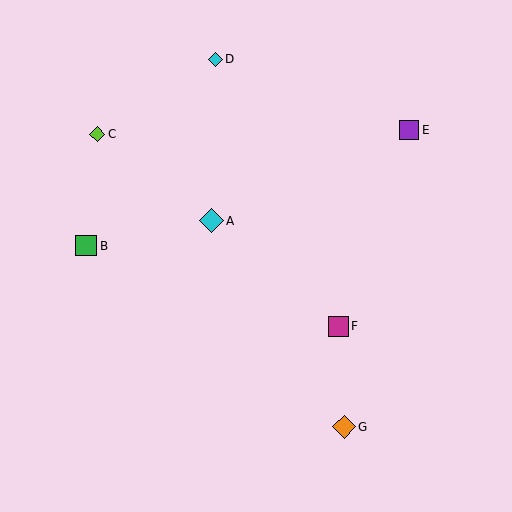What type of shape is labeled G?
Shape G is an orange diamond.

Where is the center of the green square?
The center of the green square is at (86, 246).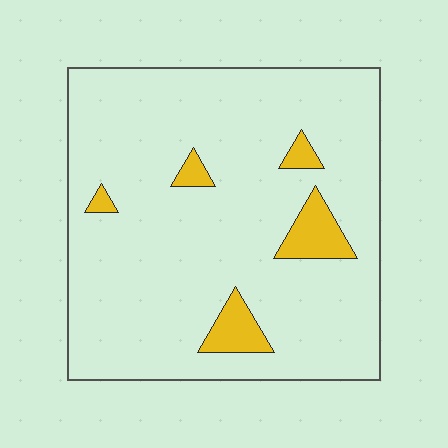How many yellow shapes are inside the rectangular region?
5.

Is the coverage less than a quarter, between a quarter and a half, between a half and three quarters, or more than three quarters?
Less than a quarter.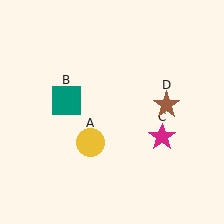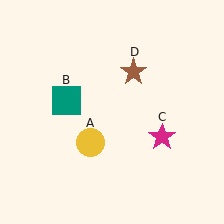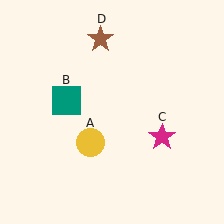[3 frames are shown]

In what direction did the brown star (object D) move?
The brown star (object D) moved up and to the left.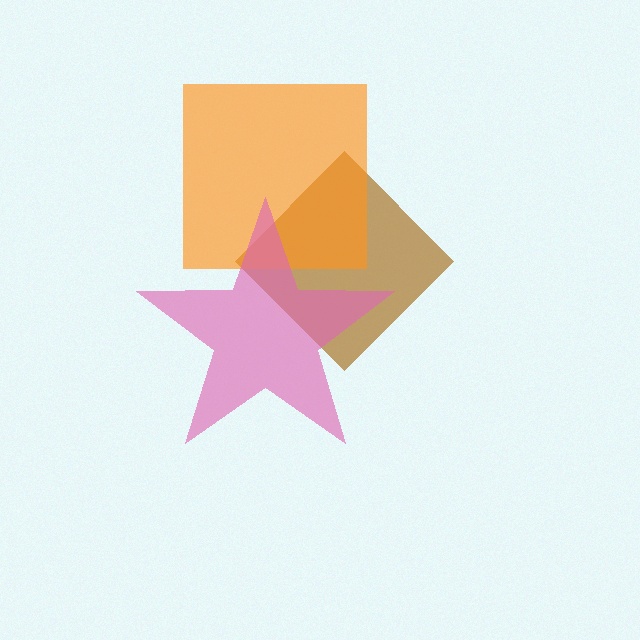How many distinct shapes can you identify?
There are 3 distinct shapes: a brown diamond, an orange square, a pink star.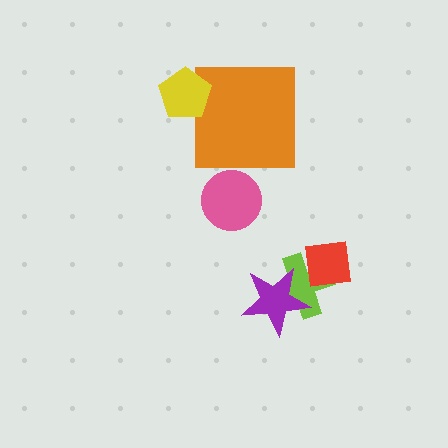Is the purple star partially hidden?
No, no other shape covers it.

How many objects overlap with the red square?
1 object overlaps with the red square.